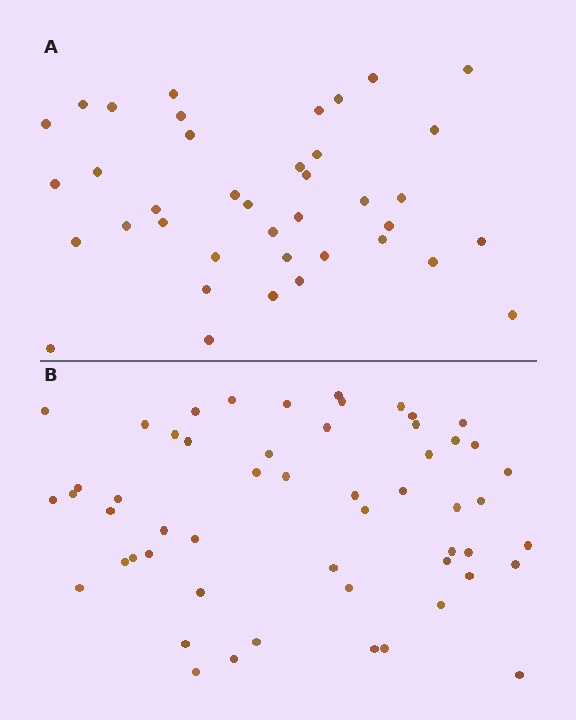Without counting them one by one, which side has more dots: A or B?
Region B (the bottom region) has more dots.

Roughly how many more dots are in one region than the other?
Region B has approximately 15 more dots than region A.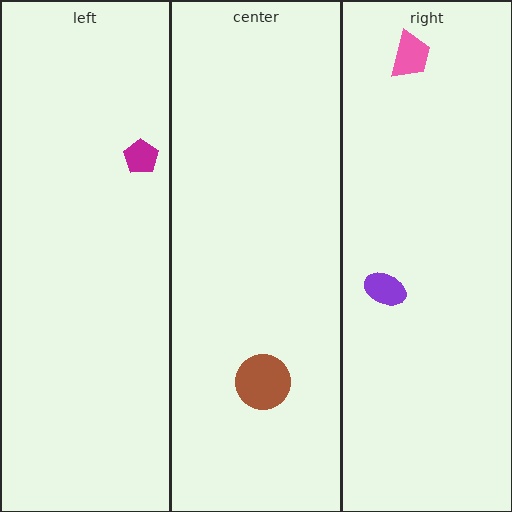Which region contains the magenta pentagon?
The left region.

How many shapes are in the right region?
2.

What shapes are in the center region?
The brown circle.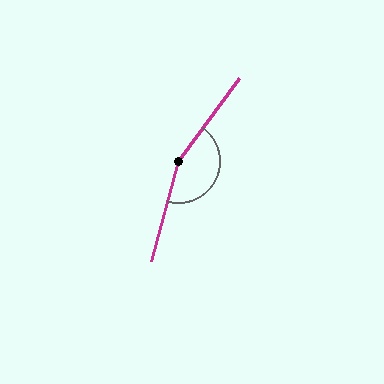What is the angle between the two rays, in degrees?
Approximately 159 degrees.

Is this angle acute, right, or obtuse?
It is obtuse.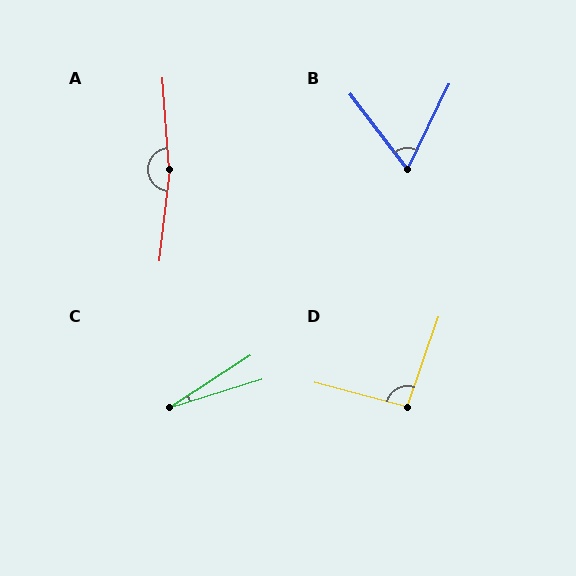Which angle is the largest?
A, at approximately 170 degrees.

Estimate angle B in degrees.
Approximately 63 degrees.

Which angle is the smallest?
C, at approximately 16 degrees.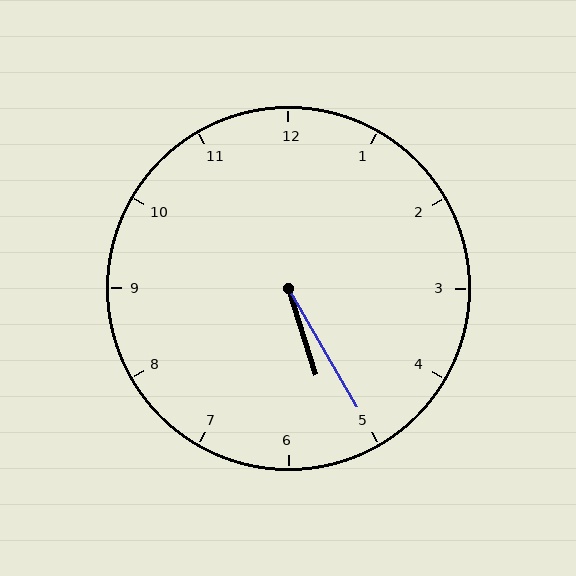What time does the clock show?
5:25.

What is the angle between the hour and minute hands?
Approximately 12 degrees.